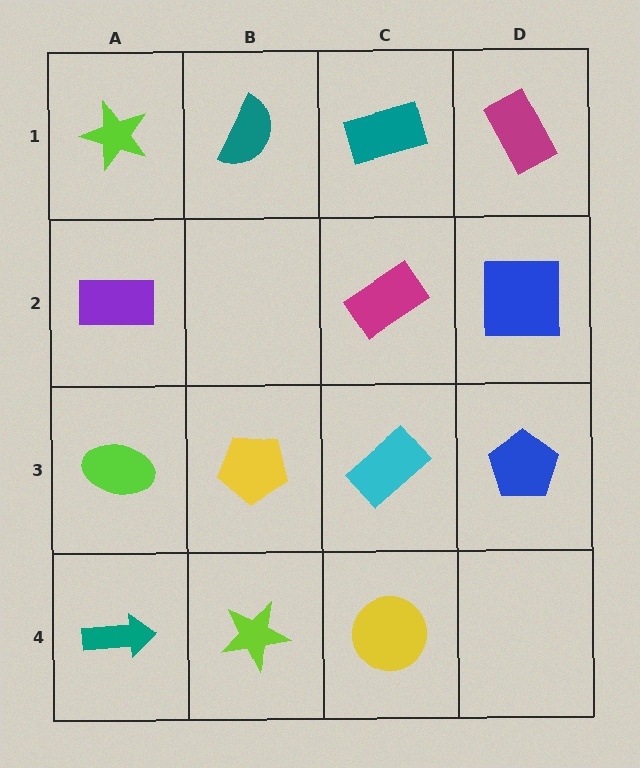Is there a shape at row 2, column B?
No, that cell is empty.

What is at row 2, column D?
A blue square.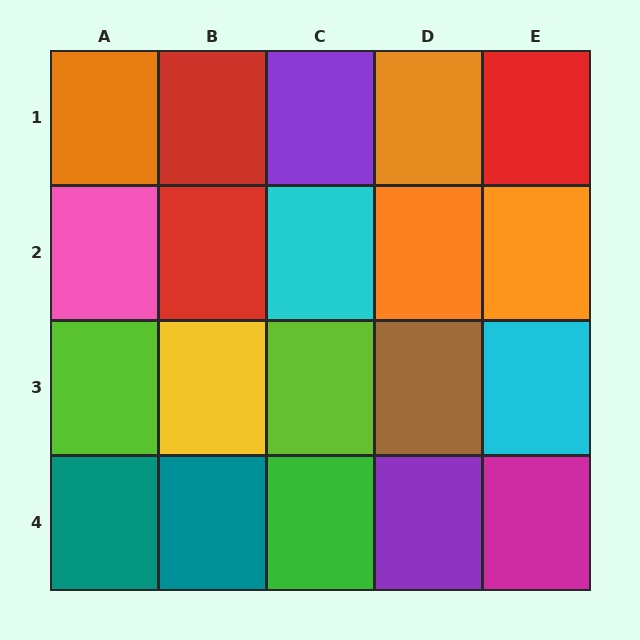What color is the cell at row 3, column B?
Yellow.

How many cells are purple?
2 cells are purple.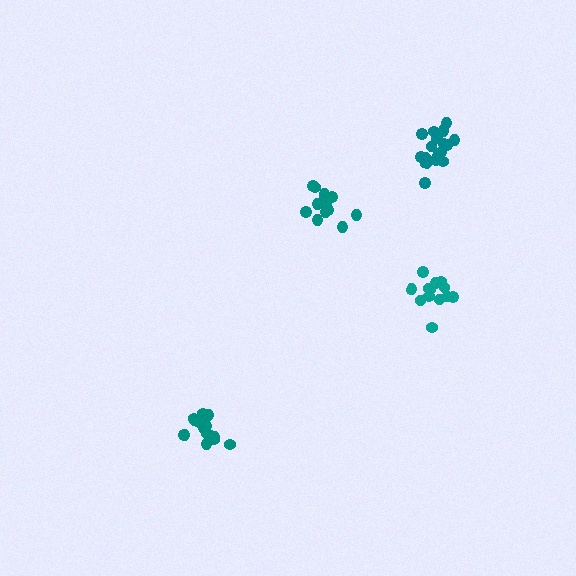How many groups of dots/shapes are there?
There are 4 groups.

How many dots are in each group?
Group 1: 13 dots, Group 2: 19 dots, Group 3: 14 dots, Group 4: 17 dots (63 total).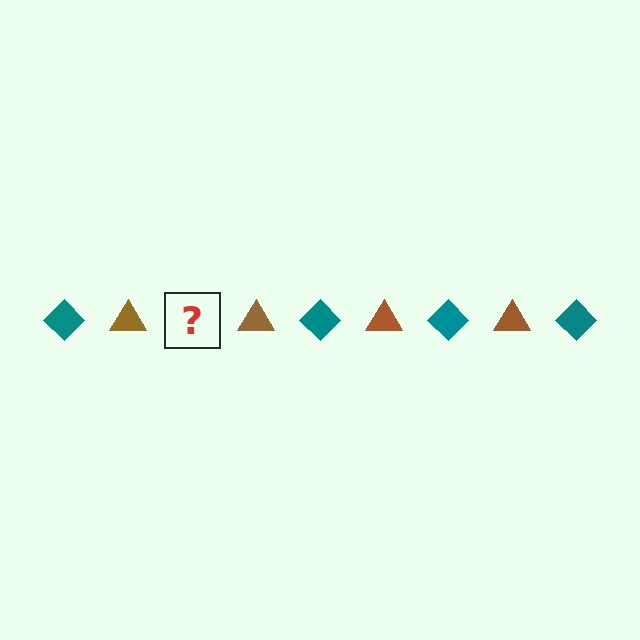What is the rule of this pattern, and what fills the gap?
The rule is that the pattern alternates between teal diamond and brown triangle. The gap should be filled with a teal diamond.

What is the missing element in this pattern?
The missing element is a teal diamond.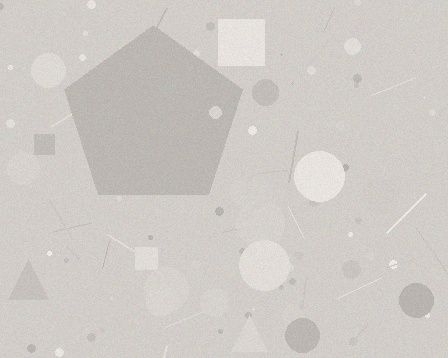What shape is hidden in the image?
A pentagon is hidden in the image.